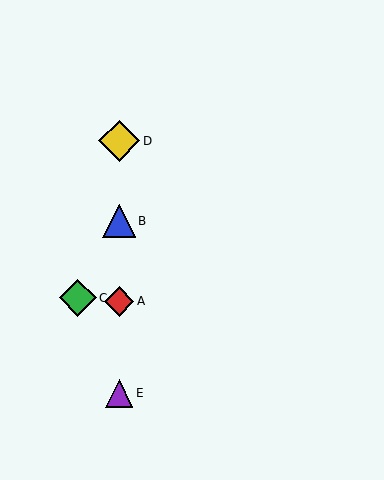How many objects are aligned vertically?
4 objects (A, B, D, E) are aligned vertically.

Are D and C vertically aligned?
No, D is at x≈119 and C is at x≈78.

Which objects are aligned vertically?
Objects A, B, D, E are aligned vertically.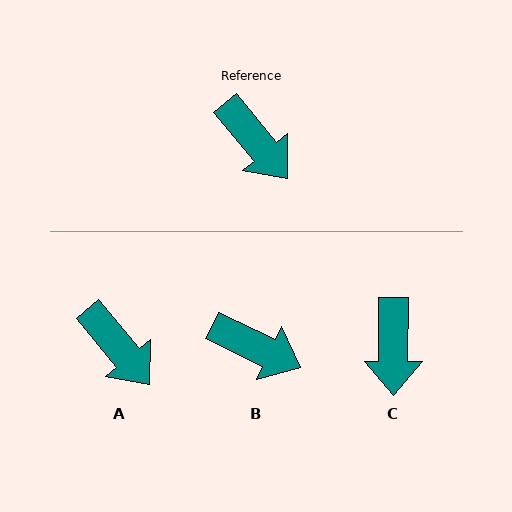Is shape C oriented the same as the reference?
No, it is off by about 40 degrees.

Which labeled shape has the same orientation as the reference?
A.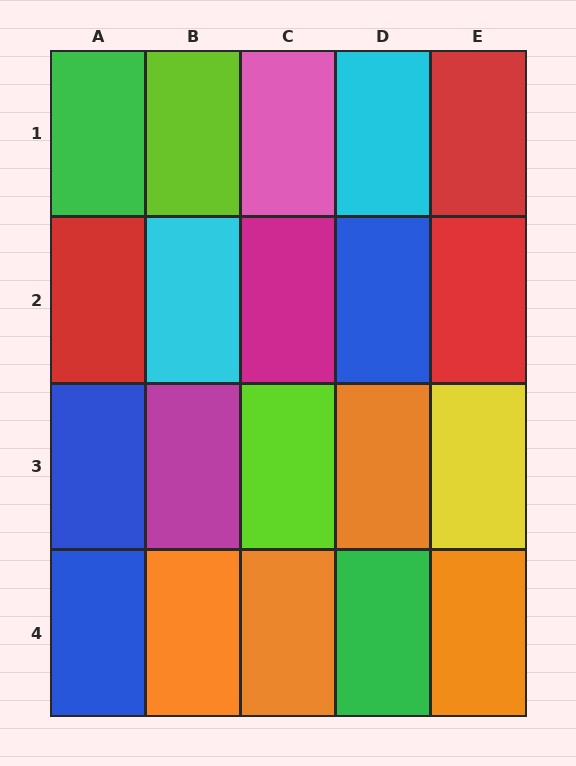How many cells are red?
3 cells are red.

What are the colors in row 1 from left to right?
Green, lime, pink, cyan, red.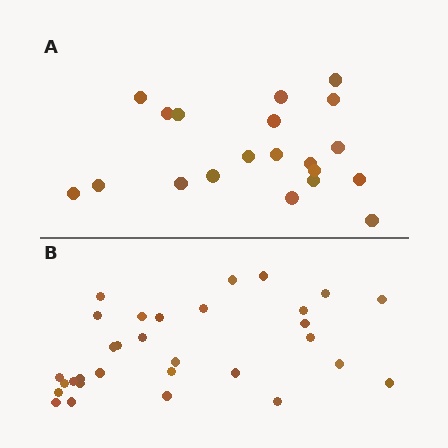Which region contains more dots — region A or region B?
Region B (the bottom region) has more dots.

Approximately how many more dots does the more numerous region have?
Region B has roughly 12 or so more dots than region A.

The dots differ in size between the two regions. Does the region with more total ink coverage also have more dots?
No. Region A has more total ink coverage because its dots are larger, but region B actually contains more individual dots. Total area can be misleading — the number of items is what matters here.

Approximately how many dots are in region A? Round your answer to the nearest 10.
About 20 dots.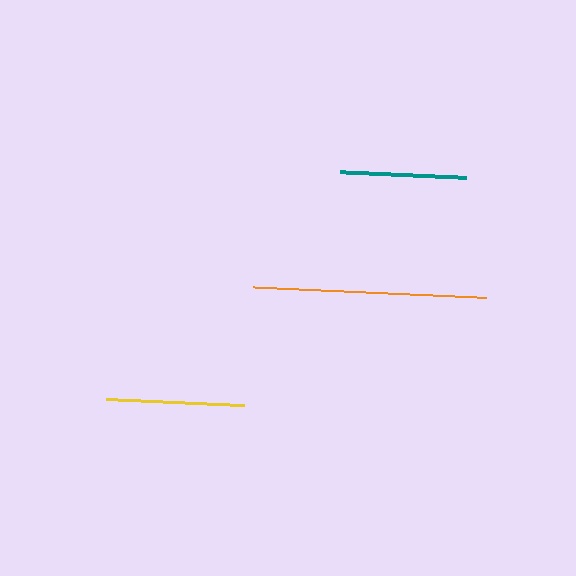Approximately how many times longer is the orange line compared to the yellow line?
The orange line is approximately 1.7 times the length of the yellow line.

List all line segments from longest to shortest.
From longest to shortest: orange, yellow, teal.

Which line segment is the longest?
The orange line is the longest at approximately 233 pixels.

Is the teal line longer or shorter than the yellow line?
The yellow line is longer than the teal line.